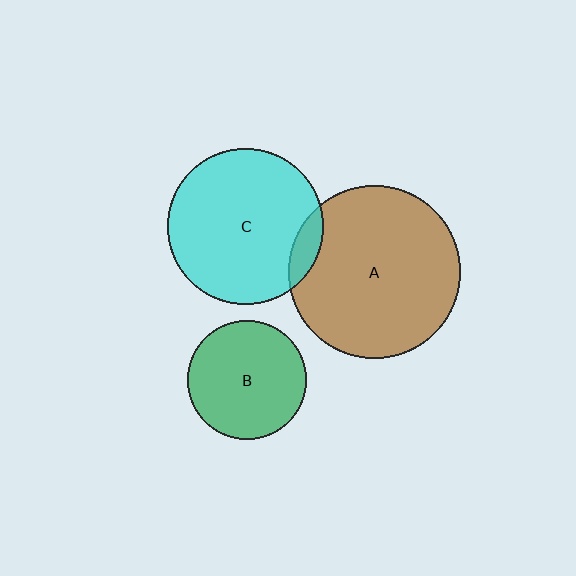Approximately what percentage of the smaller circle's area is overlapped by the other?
Approximately 10%.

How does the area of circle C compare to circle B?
Approximately 1.7 times.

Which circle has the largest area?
Circle A (brown).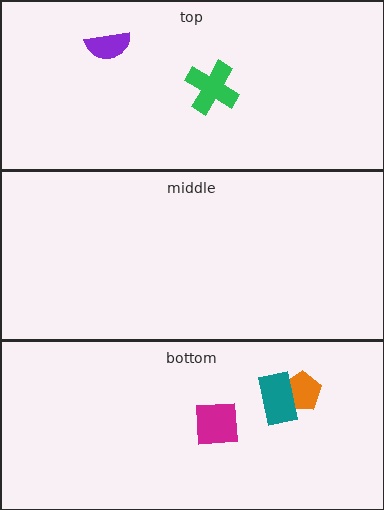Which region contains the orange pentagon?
The bottom region.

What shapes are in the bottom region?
The orange pentagon, the magenta square, the teal rectangle.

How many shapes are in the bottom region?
3.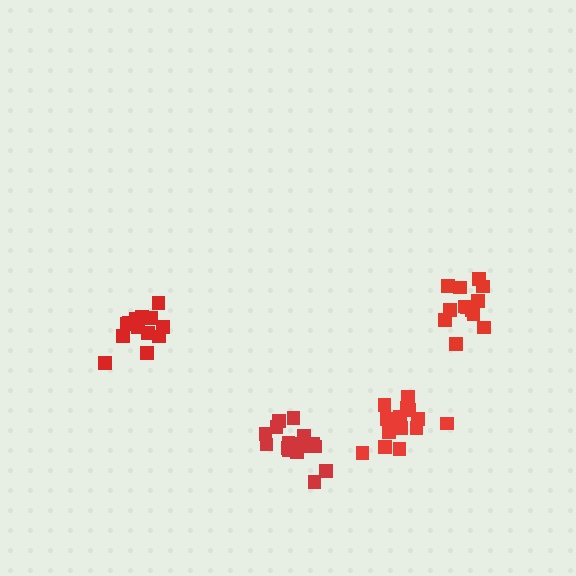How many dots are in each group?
Group 1: 16 dots, Group 2: 14 dots, Group 3: 13 dots, Group 4: 13 dots (56 total).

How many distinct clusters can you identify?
There are 4 distinct clusters.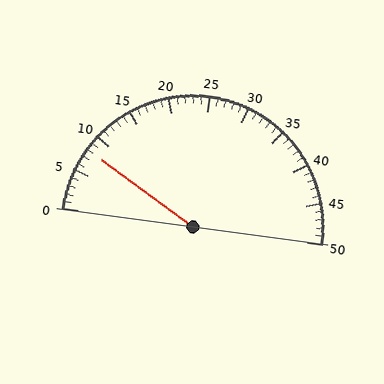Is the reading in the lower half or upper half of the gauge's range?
The reading is in the lower half of the range (0 to 50).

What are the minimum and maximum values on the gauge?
The gauge ranges from 0 to 50.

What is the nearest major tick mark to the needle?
The nearest major tick mark is 10.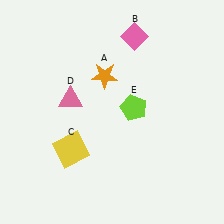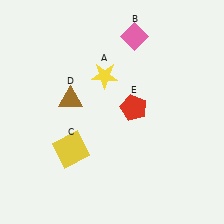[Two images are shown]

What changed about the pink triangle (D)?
In Image 1, D is pink. In Image 2, it changed to brown.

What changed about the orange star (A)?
In Image 1, A is orange. In Image 2, it changed to yellow.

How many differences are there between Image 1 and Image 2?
There are 3 differences between the two images.